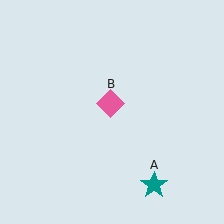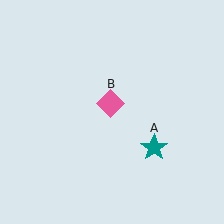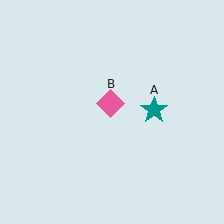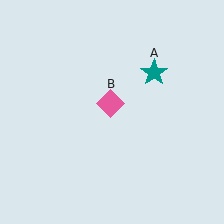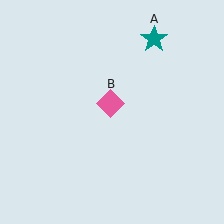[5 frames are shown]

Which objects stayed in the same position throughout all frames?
Pink diamond (object B) remained stationary.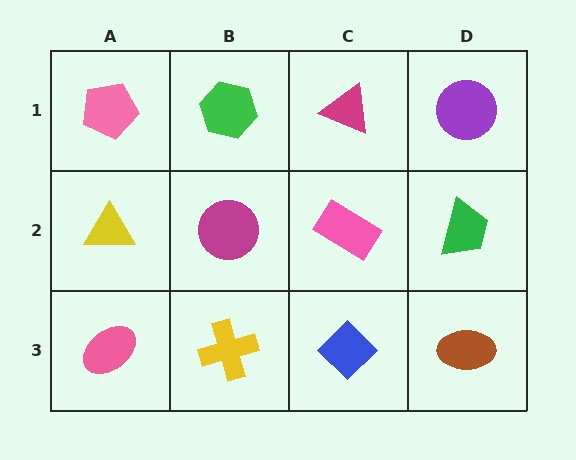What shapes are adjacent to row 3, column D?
A green trapezoid (row 2, column D), a blue diamond (row 3, column C).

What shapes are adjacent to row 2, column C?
A magenta triangle (row 1, column C), a blue diamond (row 3, column C), a magenta circle (row 2, column B), a green trapezoid (row 2, column D).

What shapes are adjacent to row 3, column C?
A pink rectangle (row 2, column C), a yellow cross (row 3, column B), a brown ellipse (row 3, column D).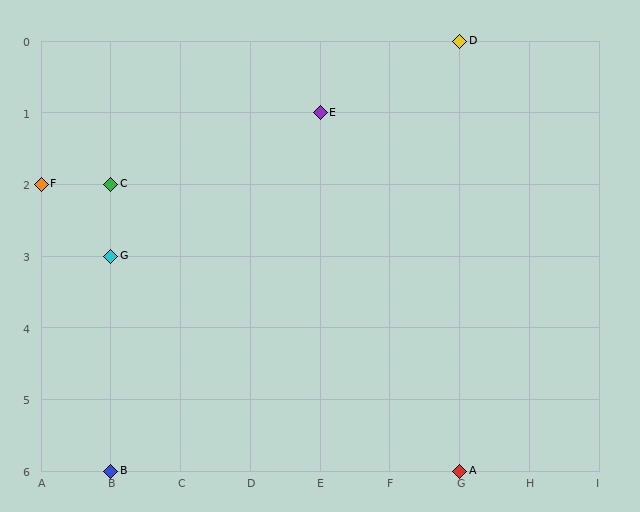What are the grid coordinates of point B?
Point B is at grid coordinates (B, 6).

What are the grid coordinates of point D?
Point D is at grid coordinates (G, 0).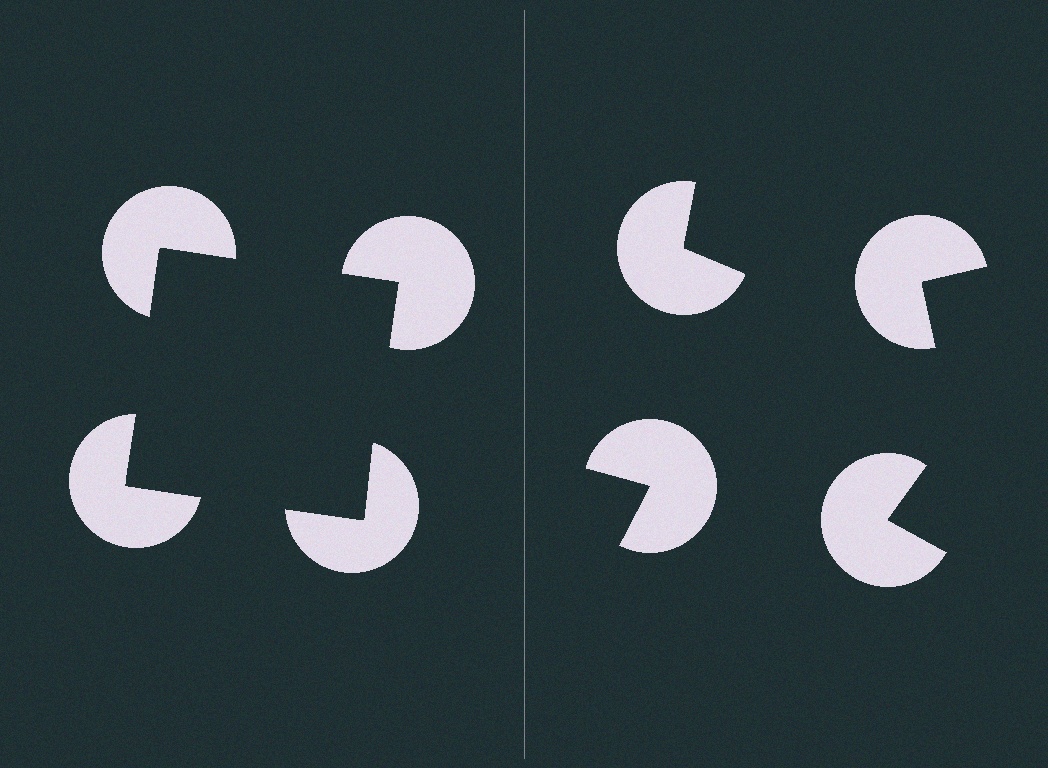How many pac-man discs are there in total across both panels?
8 — 4 on each side.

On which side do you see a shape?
An illusory square appears on the left side. On the right side the wedge cuts are rotated, so no coherent shape forms.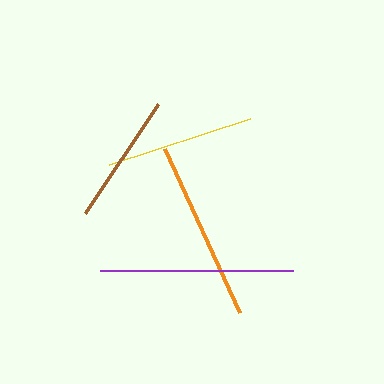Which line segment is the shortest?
The brown line is the shortest at approximately 131 pixels.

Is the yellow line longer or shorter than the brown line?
The yellow line is longer than the brown line.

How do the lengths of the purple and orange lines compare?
The purple and orange lines are approximately the same length.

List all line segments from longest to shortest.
From longest to shortest: purple, orange, yellow, brown.